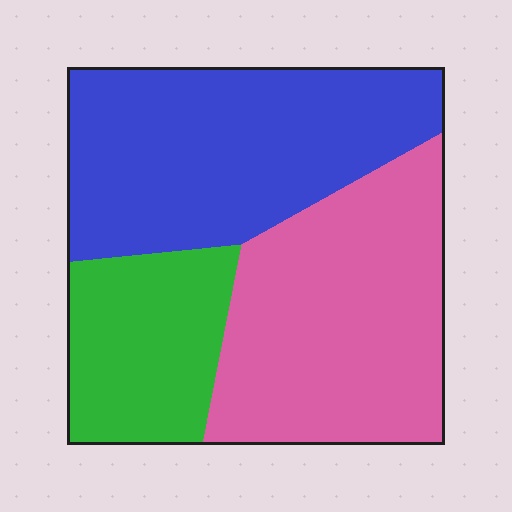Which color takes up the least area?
Green, at roughly 20%.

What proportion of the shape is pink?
Pink covers roughly 40% of the shape.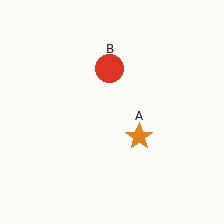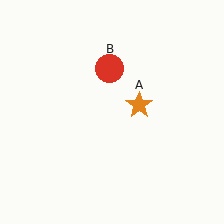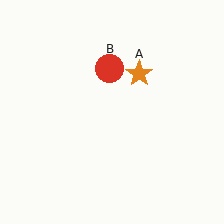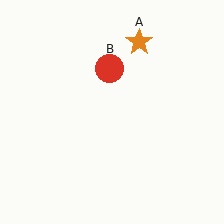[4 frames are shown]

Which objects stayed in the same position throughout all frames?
Red circle (object B) remained stationary.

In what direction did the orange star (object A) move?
The orange star (object A) moved up.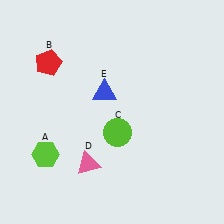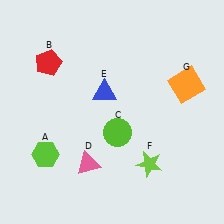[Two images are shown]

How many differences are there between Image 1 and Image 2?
There are 2 differences between the two images.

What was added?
A lime star (F), an orange square (G) were added in Image 2.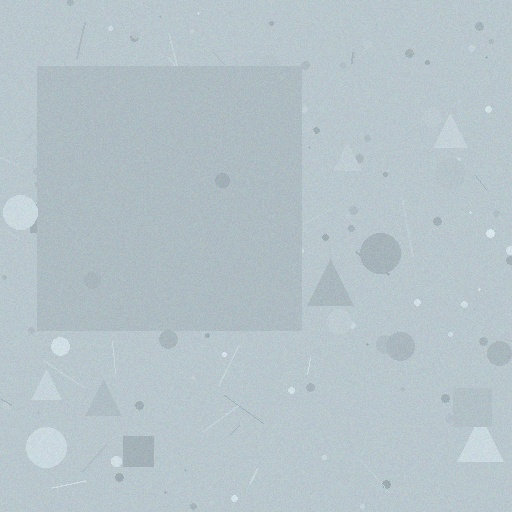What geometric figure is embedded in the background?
A square is embedded in the background.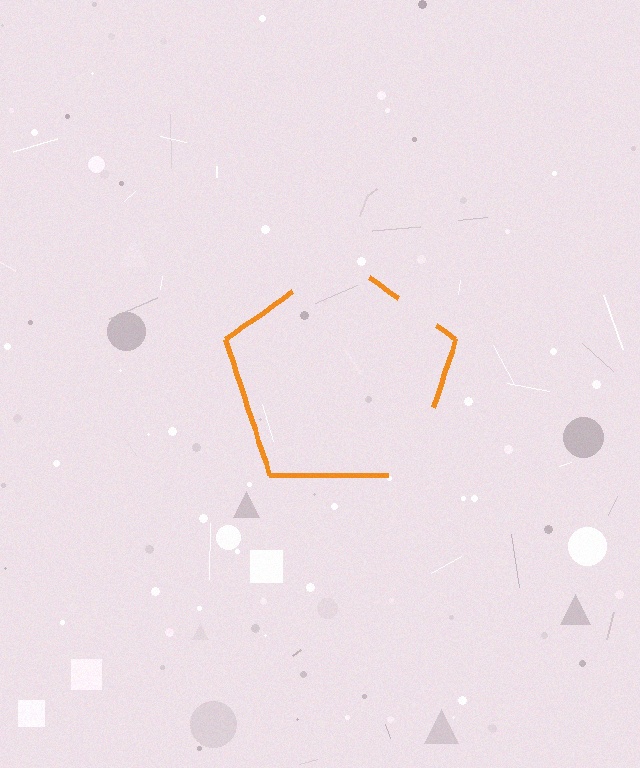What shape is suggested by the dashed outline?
The dashed outline suggests a pentagon.